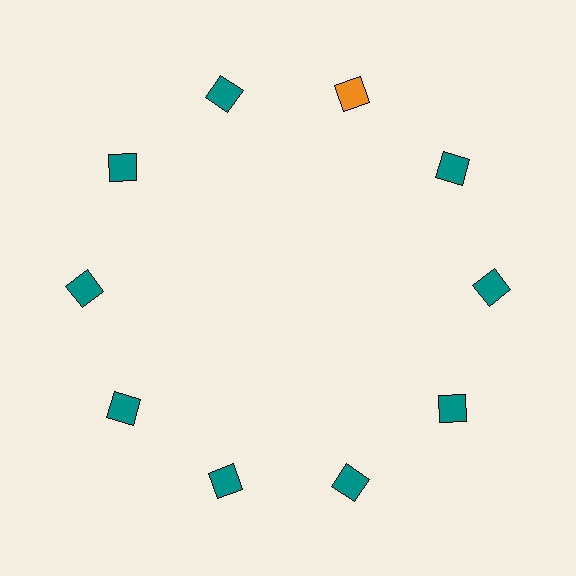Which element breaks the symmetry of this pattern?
The orange square at roughly the 1 o'clock position breaks the symmetry. All other shapes are teal squares.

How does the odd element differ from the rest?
It has a different color: orange instead of teal.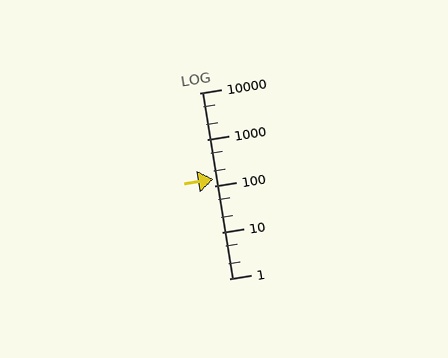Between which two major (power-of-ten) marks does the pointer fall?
The pointer is between 100 and 1000.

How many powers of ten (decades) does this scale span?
The scale spans 4 decades, from 1 to 10000.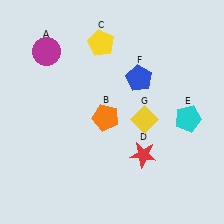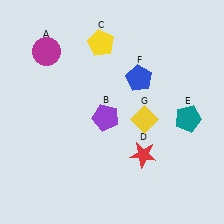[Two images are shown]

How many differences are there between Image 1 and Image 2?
There are 2 differences between the two images.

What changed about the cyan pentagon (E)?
In Image 1, E is cyan. In Image 2, it changed to teal.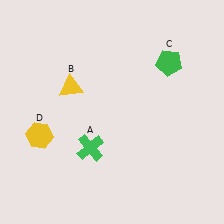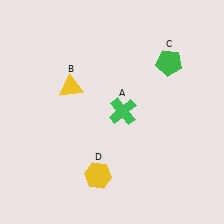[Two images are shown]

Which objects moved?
The objects that moved are: the green cross (A), the yellow hexagon (D).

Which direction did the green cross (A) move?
The green cross (A) moved up.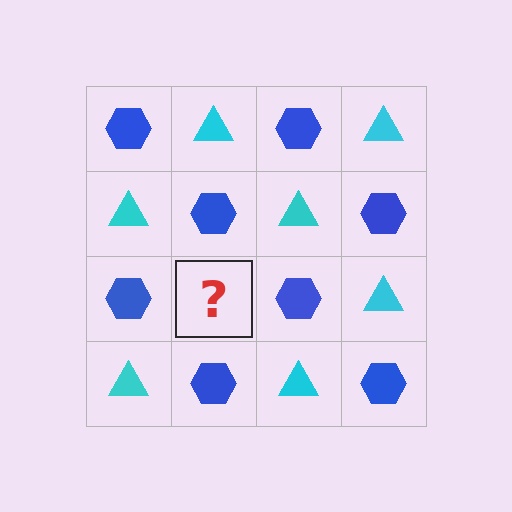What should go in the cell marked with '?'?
The missing cell should contain a cyan triangle.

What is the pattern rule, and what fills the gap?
The rule is that it alternates blue hexagon and cyan triangle in a checkerboard pattern. The gap should be filled with a cyan triangle.